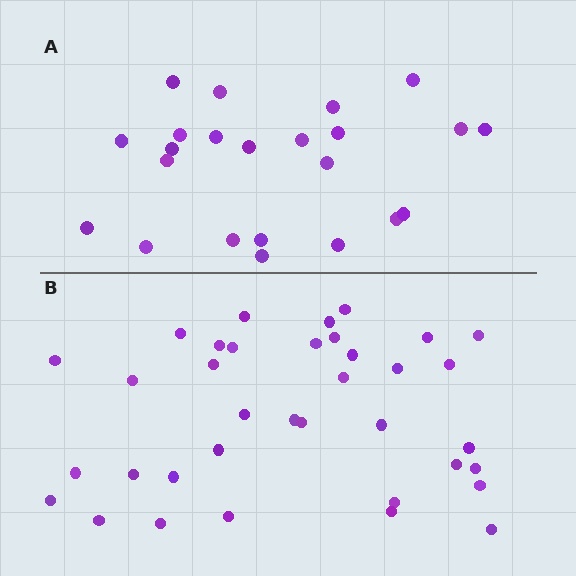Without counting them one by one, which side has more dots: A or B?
Region B (the bottom region) has more dots.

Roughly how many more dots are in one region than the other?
Region B has approximately 15 more dots than region A.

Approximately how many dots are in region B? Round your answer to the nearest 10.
About 40 dots. (The exact count is 36, which rounds to 40.)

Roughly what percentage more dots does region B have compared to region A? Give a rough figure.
About 55% more.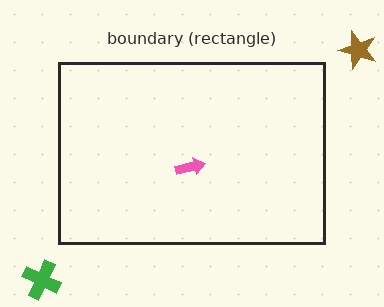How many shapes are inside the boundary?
1 inside, 2 outside.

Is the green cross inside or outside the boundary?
Outside.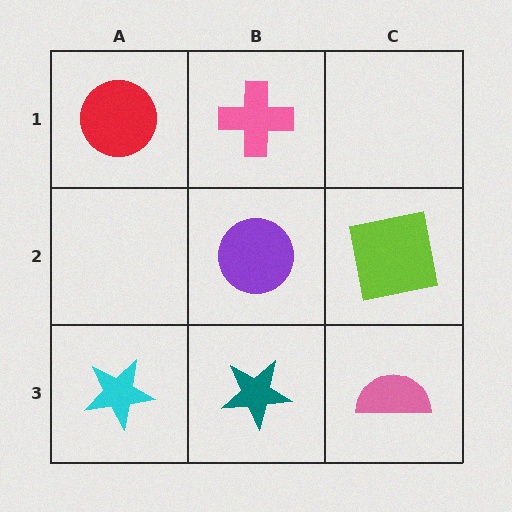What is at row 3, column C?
A pink semicircle.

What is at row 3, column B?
A teal star.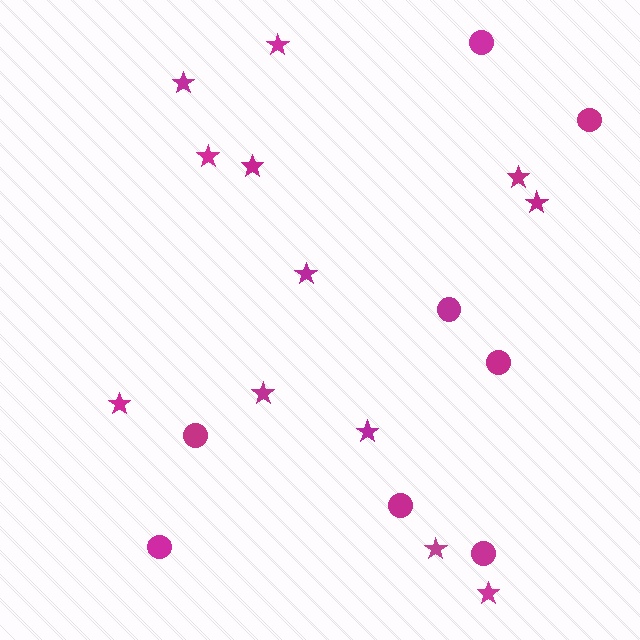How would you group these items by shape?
There are 2 groups: one group of circles (8) and one group of stars (12).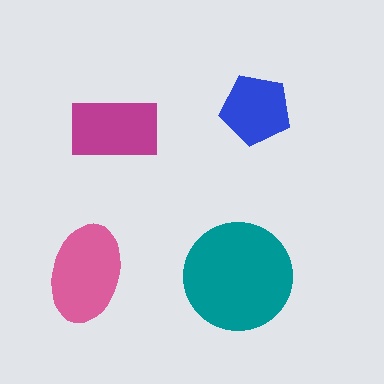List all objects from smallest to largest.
The blue pentagon, the magenta rectangle, the pink ellipse, the teal circle.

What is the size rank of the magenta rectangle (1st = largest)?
3rd.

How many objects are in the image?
There are 4 objects in the image.